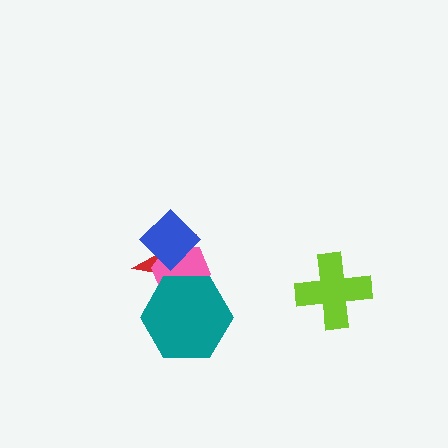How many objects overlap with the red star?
3 objects overlap with the red star.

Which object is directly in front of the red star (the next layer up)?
The pink hexagon is directly in front of the red star.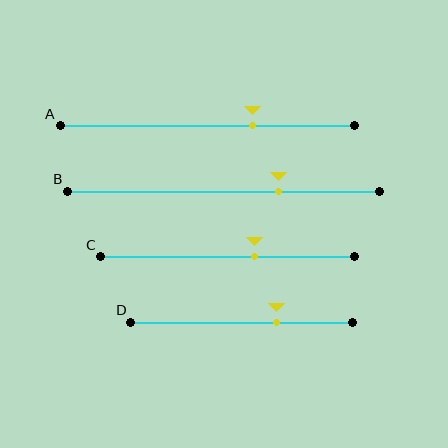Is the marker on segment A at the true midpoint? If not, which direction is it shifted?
No, the marker on segment A is shifted to the right by about 15% of the segment length.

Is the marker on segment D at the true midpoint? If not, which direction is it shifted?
No, the marker on segment D is shifted to the right by about 16% of the segment length.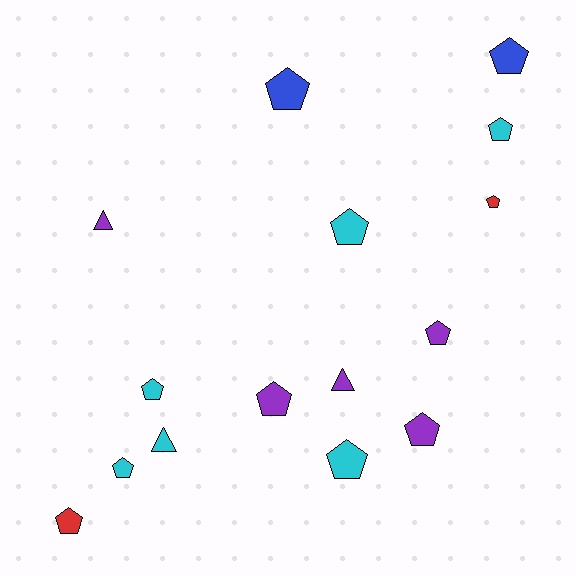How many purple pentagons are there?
There are 3 purple pentagons.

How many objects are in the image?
There are 15 objects.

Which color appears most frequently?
Cyan, with 6 objects.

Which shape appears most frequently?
Pentagon, with 12 objects.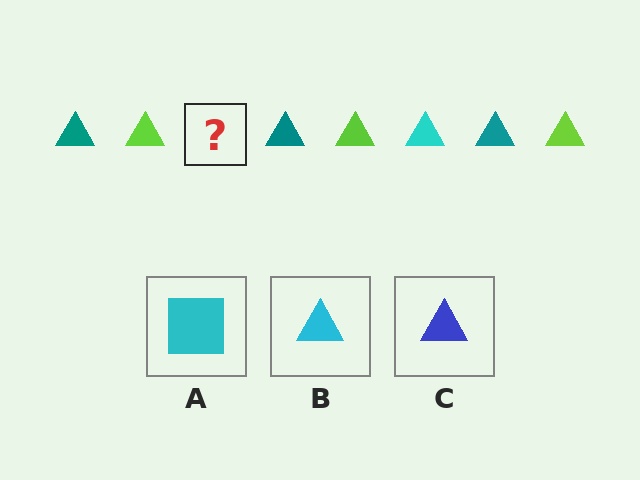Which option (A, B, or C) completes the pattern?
B.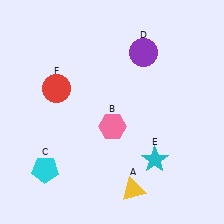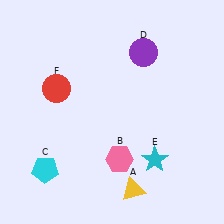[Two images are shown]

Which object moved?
The pink hexagon (B) moved down.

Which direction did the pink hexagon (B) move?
The pink hexagon (B) moved down.